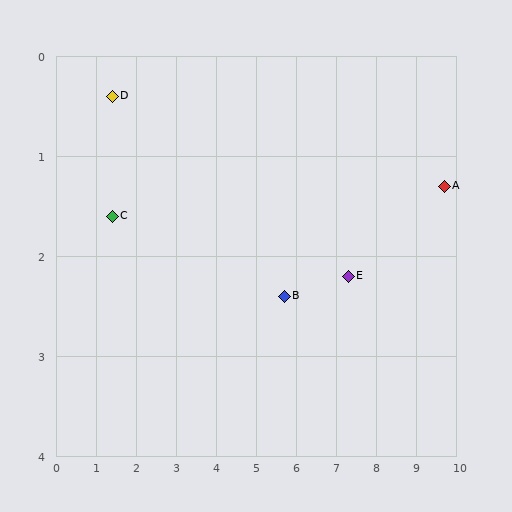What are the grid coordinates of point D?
Point D is at approximately (1.4, 0.4).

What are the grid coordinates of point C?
Point C is at approximately (1.4, 1.6).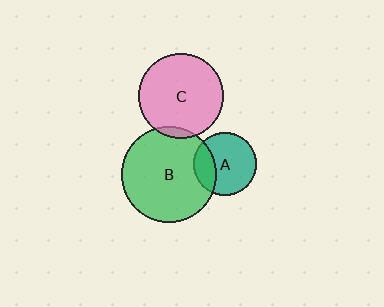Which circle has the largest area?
Circle B (green).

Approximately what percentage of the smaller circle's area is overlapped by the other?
Approximately 25%.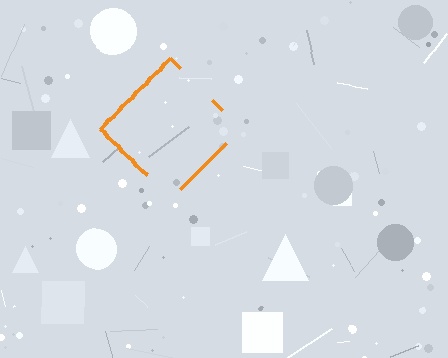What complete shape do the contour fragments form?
The contour fragments form a diamond.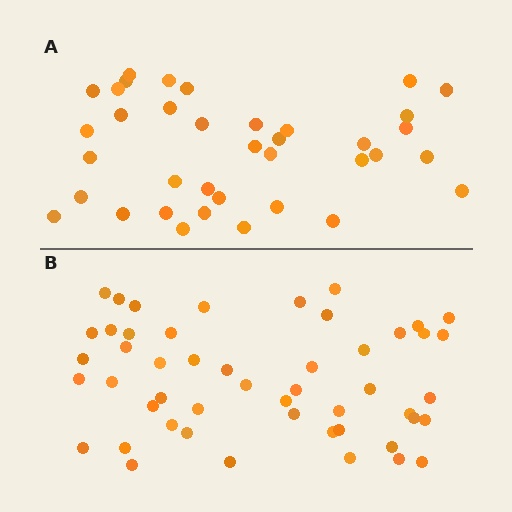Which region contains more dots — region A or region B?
Region B (the bottom region) has more dots.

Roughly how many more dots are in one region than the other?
Region B has approximately 15 more dots than region A.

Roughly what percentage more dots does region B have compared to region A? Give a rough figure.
About 35% more.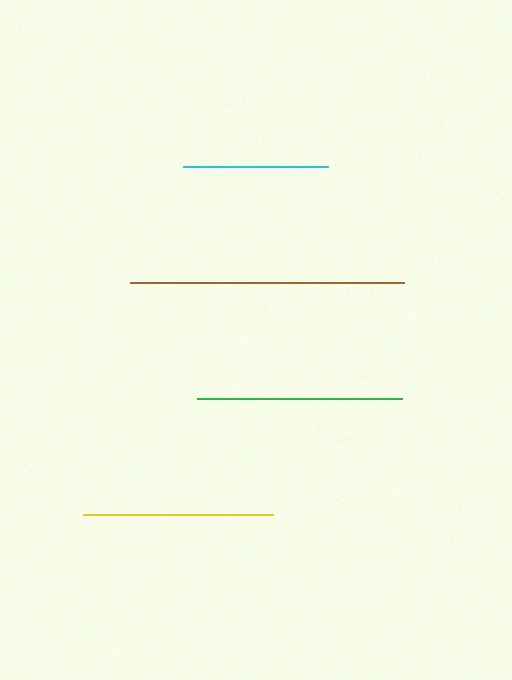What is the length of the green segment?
The green segment is approximately 205 pixels long.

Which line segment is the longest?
The brown line is the longest at approximately 274 pixels.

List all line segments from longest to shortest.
From longest to shortest: brown, green, yellow, cyan.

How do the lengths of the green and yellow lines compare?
The green and yellow lines are approximately the same length.